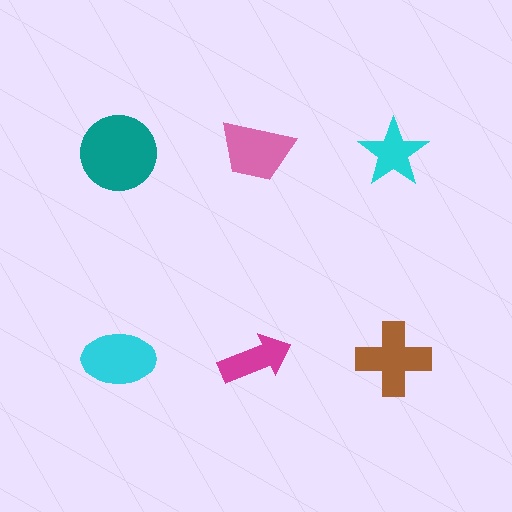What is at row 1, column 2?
A pink trapezoid.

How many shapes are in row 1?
3 shapes.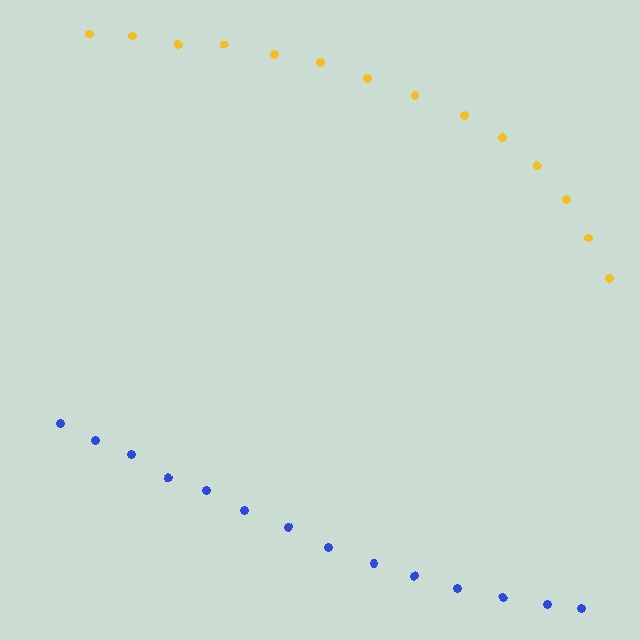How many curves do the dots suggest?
There are 2 distinct paths.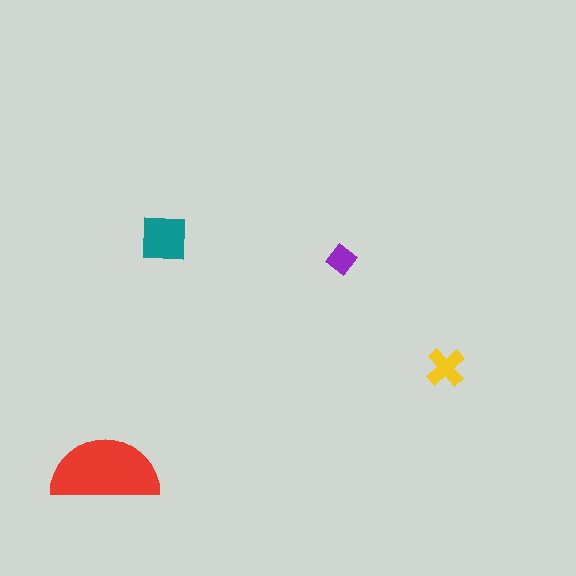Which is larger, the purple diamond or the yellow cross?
The yellow cross.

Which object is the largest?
The red semicircle.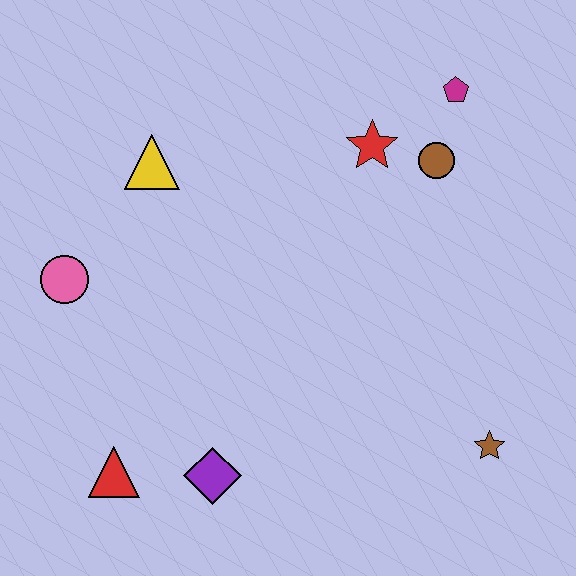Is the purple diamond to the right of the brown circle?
No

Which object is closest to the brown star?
The purple diamond is closest to the brown star.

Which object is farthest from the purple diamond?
The magenta pentagon is farthest from the purple diamond.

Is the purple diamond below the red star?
Yes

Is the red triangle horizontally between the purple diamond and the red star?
No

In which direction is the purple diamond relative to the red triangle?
The purple diamond is to the right of the red triangle.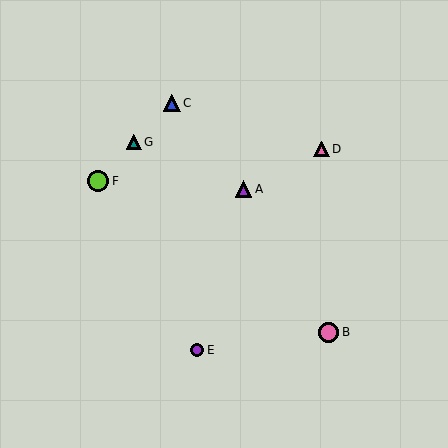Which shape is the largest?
The lime circle (labeled F) is the largest.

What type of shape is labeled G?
Shape G is a teal triangle.